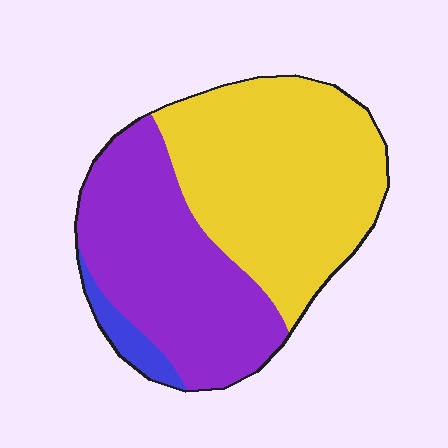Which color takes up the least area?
Blue, at roughly 5%.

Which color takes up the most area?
Yellow, at roughly 50%.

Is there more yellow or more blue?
Yellow.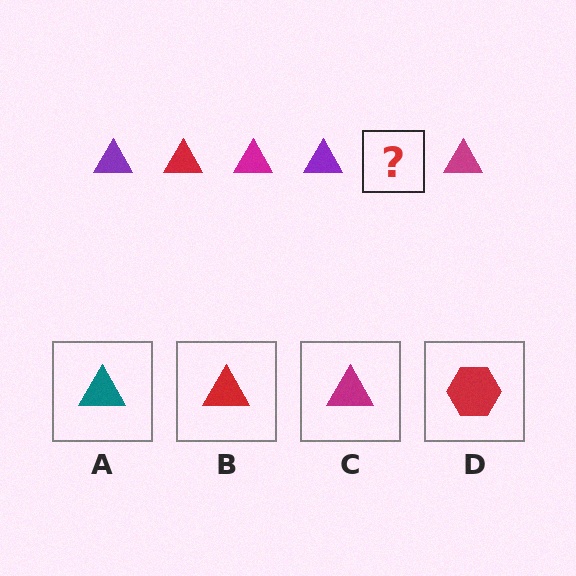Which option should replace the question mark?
Option B.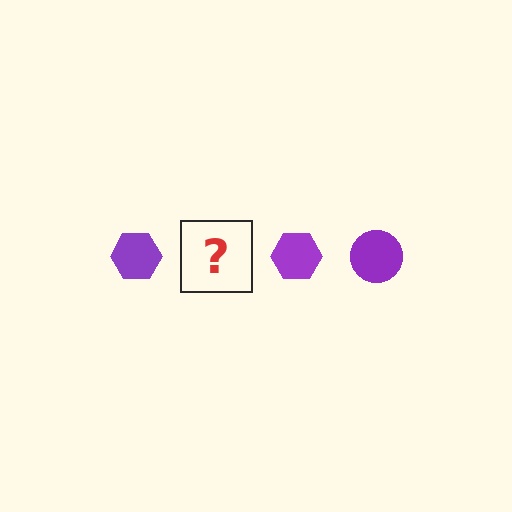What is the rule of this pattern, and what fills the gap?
The rule is that the pattern cycles through hexagon, circle shapes in purple. The gap should be filled with a purple circle.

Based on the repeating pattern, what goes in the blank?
The blank should be a purple circle.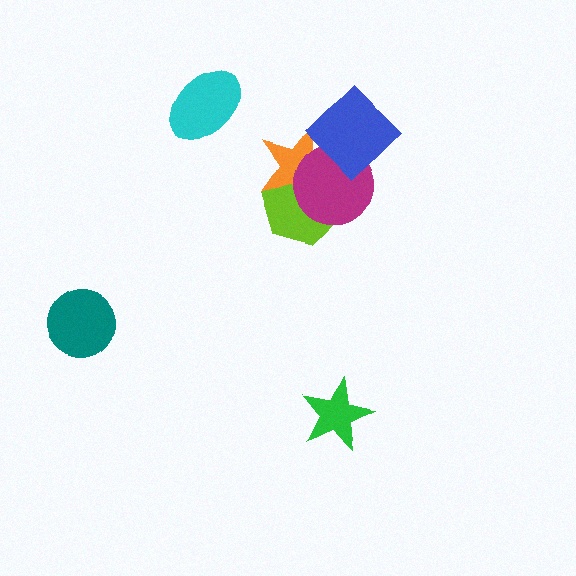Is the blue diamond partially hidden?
No, no other shape covers it.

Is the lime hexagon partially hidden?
Yes, it is partially covered by another shape.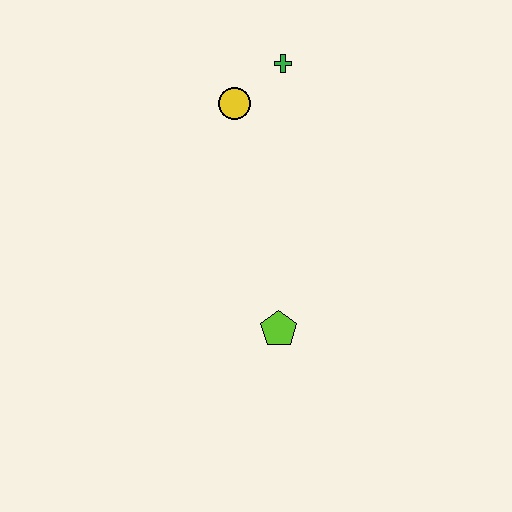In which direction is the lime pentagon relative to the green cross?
The lime pentagon is below the green cross.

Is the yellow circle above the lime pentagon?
Yes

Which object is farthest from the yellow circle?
The lime pentagon is farthest from the yellow circle.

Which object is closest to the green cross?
The yellow circle is closest to the green cross.